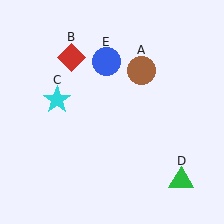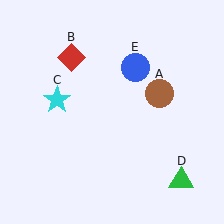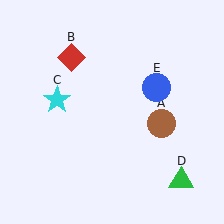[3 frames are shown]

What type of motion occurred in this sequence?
The brown circle (object A), blue circle (object E) rotated clockwise around the center of the scene.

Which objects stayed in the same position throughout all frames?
Red diamond (object B) and cyan star (object C) and green triangle (object D) remained stationary.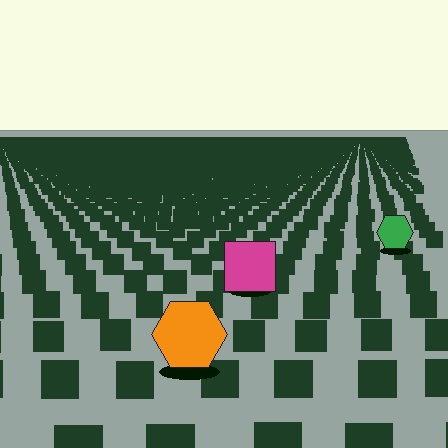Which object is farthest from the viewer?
The green hexagon is farthest from the viewer. It appears smaller and the ground texture around it is denser.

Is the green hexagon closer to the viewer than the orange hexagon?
No. The orange hexagon is closer — you can tell from the texture gradient: the ground texture is coarser near it.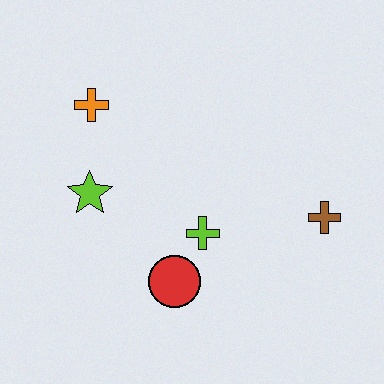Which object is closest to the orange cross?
The lime star is closest to the orange cross.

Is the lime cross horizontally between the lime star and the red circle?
No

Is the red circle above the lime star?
No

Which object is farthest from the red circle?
The orange cross is farthest from the red circle.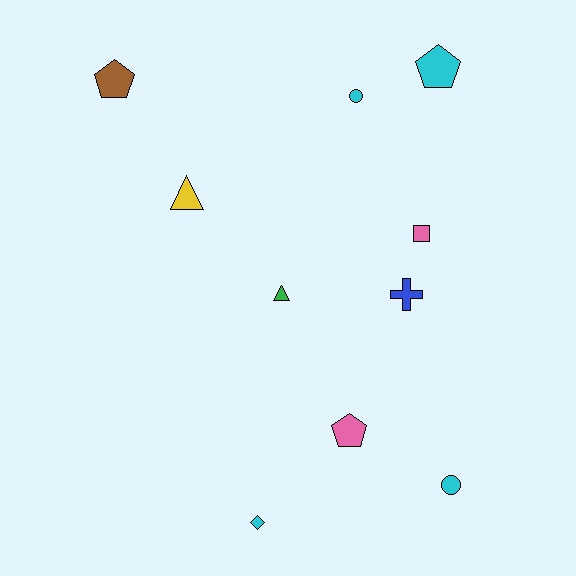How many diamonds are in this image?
There is 1 diamond.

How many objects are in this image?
There are 10 objects.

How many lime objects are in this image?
There are no lime objects.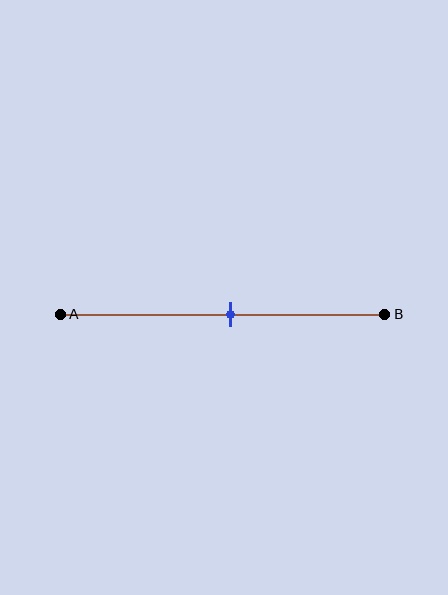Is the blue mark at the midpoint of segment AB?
Yes, the mark is approximately at the midpoint.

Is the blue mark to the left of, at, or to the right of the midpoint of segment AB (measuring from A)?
The blue mark is approximately at the midpoint of segment AB.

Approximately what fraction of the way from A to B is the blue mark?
The blue mark is approximately 55% of the way from A to B.